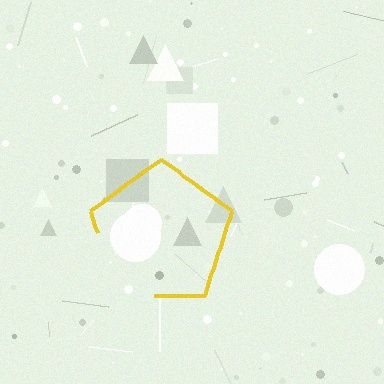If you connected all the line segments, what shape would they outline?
They would outline a pentagon.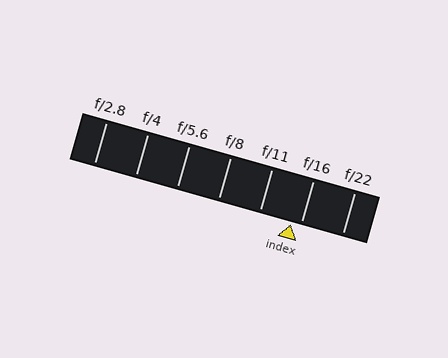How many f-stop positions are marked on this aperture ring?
There are 7 f-stop positions marked.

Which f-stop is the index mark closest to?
The index mark is closest to f/16.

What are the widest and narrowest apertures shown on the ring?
The widest aperture shown is f/2.8 and the narrowest is f/22.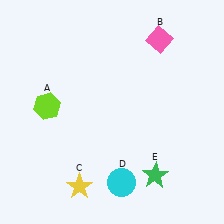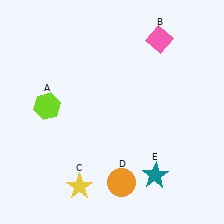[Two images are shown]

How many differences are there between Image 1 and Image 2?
There are 2 differences between the two images.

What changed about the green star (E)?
In Image 1, E is green. In Image 2, it changed to teal.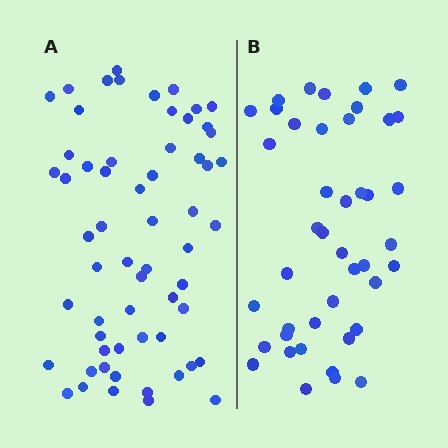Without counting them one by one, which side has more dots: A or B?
Region A (the left region) has more dots.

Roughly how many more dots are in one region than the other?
Region A has approximately 15 more dots than region B.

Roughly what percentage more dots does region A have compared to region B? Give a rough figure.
About 40% more.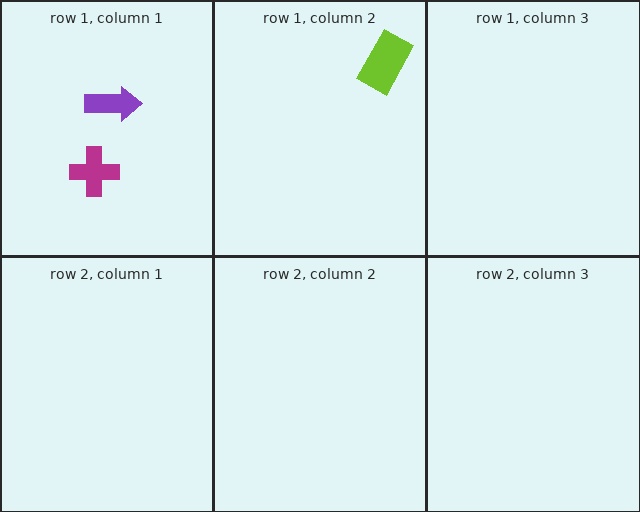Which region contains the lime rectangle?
The row 1, column 2 region.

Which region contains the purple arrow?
The row 1, column 1 region.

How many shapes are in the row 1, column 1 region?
2.